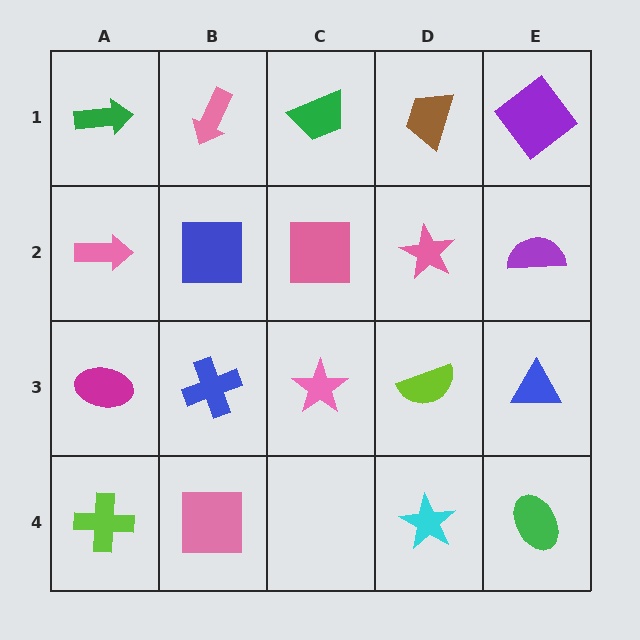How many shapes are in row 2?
5 shapes.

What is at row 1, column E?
A purple diamond.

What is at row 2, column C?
A pink square.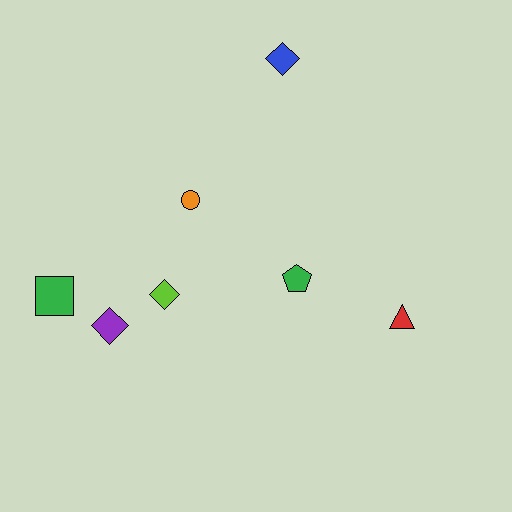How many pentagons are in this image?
There is 1 pentagon.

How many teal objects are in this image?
There are no teal objects.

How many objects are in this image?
There are 7 objects.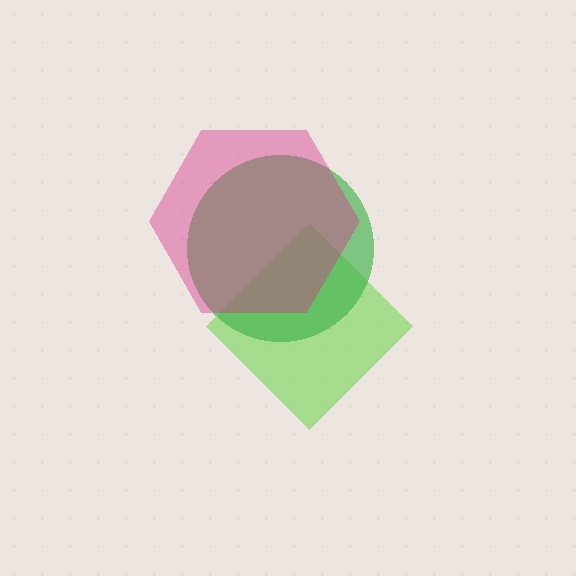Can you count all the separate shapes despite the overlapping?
Yes, there are 3 separate shapes.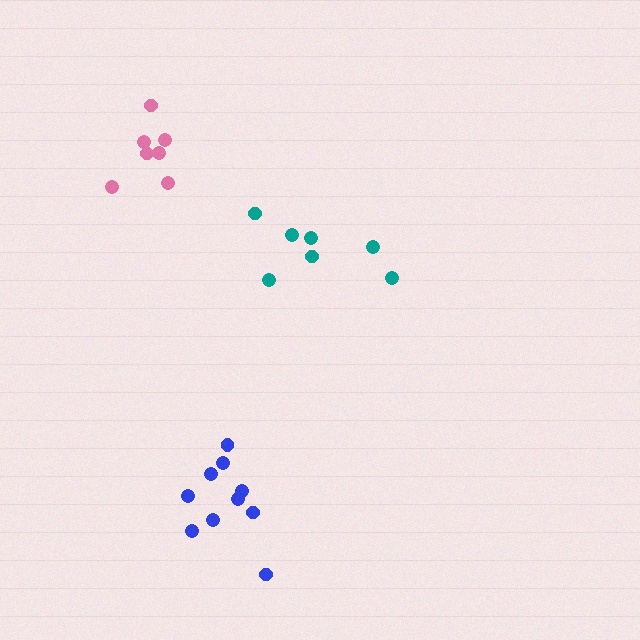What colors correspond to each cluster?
The clusters are colored: pink, blue, teal.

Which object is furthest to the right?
The teal cluster is rightmost.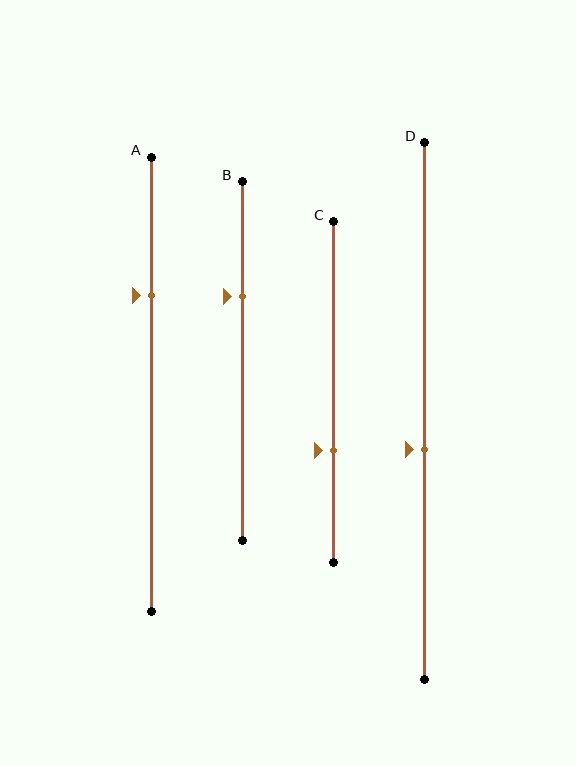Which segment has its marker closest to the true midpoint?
Segment D has its marker closest to the true midpoint.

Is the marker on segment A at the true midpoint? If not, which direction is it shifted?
No, the marker on segment A is shifted upward by about 20% of the segment length.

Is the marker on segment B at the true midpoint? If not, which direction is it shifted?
No, the marker on segment B is shifted upward by about 18% of the segment length.